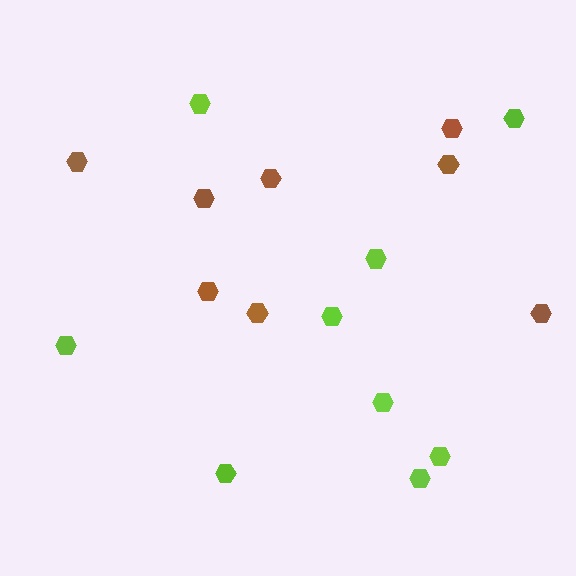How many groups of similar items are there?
There are 2 groups: one group of brown hexagons (8) and one group of lime hexagons (9).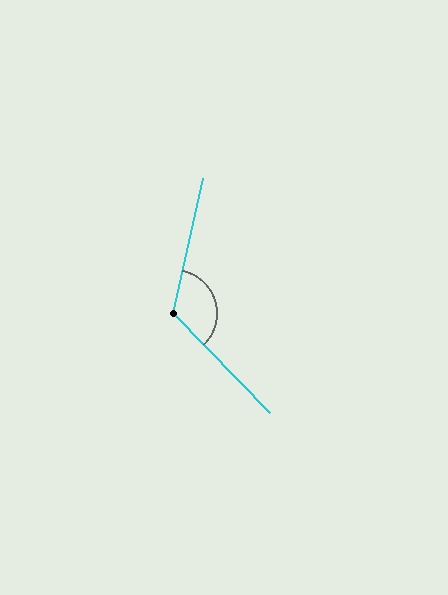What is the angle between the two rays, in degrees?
Approximately 124 degrees.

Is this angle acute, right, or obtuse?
It is obtuse.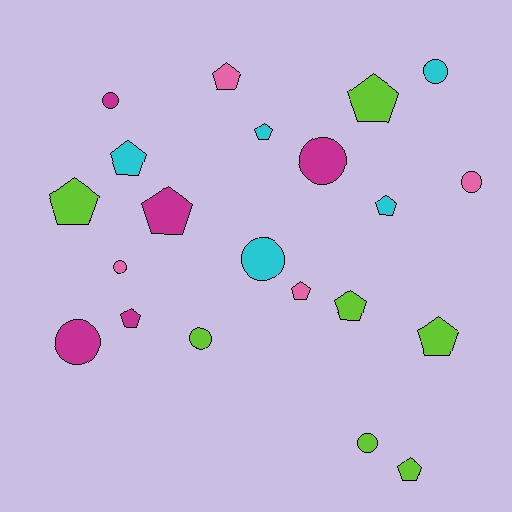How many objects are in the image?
There are 21 objects.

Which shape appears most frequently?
Pentagon, with 12 objects.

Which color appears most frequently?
Lime, with 7 objects.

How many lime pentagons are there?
There are 5 lime pentagons.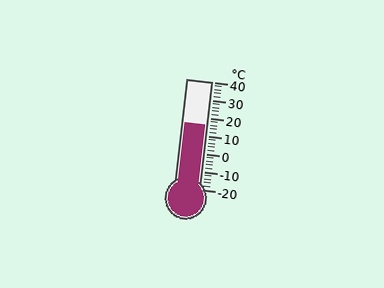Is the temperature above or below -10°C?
The temperature is above -10°C.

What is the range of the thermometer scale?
The thermometer scale ranges from -20°C to 40°C.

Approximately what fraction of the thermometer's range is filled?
The thermometer is filled to approximately 60% of its range.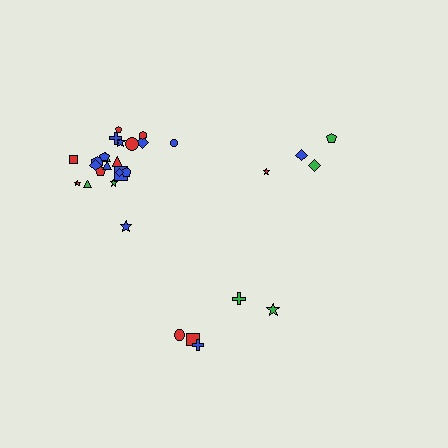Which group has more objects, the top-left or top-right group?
The top-left group.